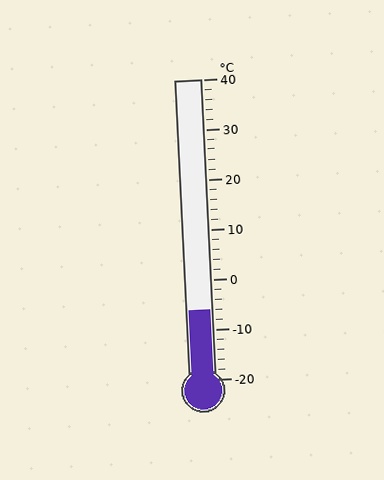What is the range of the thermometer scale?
The thermometer scale ranges from -20°C to 40°C.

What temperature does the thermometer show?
The thermometer shows approximately -6°C.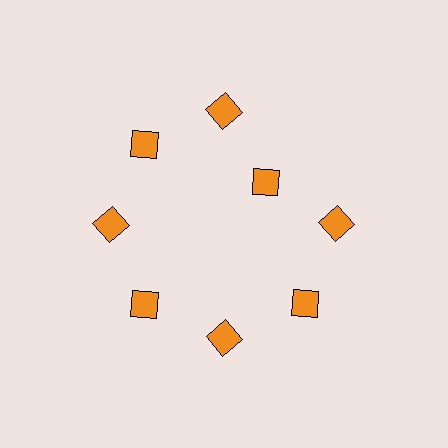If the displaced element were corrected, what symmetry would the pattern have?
It would have 8-fold rotational symmetry — the pattern would map onto itself every 45 degrees.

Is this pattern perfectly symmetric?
No. The 8 orange diamonds are arranged in a ring, but one element near the 2 o'clock position is pulled inward toward the center, breaking the 8-fold rotational symmetry.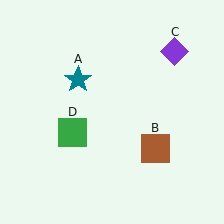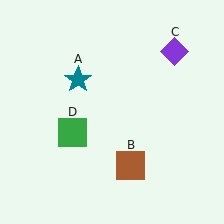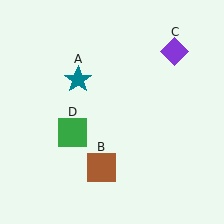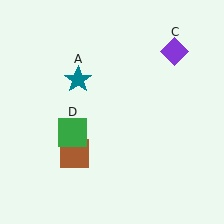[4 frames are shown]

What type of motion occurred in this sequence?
The brown square (object B) rotated clockwise around the center of the scene.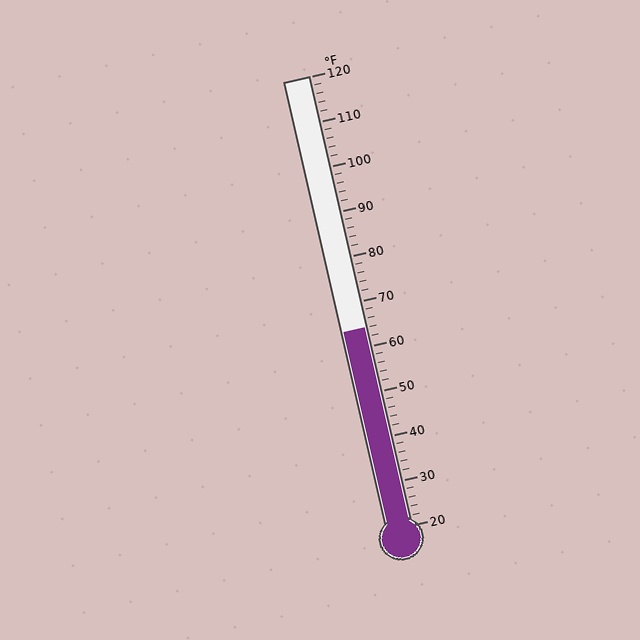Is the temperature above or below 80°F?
The temperature is below 80°F.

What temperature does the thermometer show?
The thermometer shows approximately 64°F.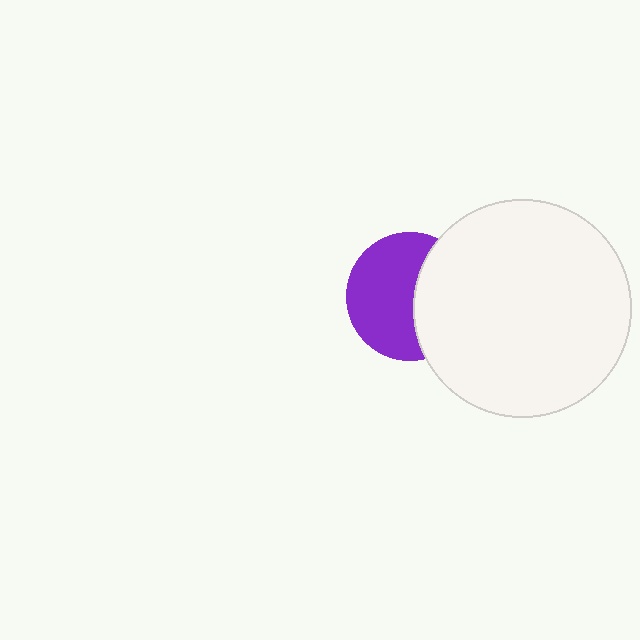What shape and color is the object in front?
The object in front is a white circle.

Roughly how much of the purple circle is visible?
About half of it is visible (roughly 60%).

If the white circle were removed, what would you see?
You would see the complete purple circle.